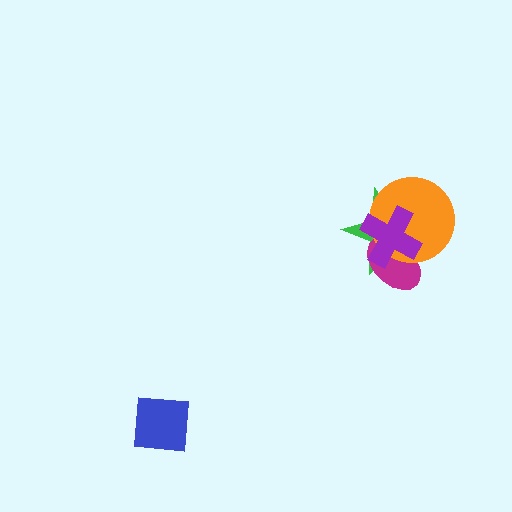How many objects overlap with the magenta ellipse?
3 objects overlap with the magenta ellipse.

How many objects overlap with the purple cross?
3 objects overlap with the purple cross.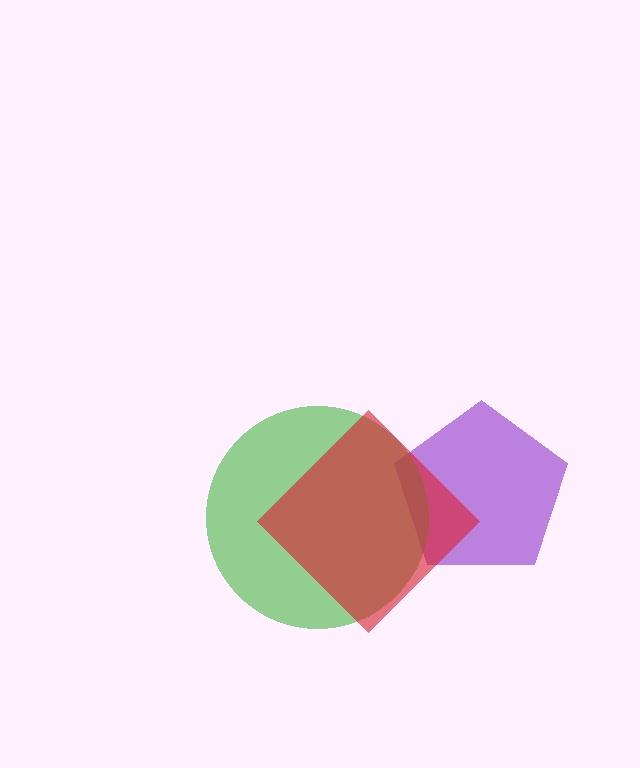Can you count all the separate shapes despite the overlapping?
Yes, there are 3 separate shapes.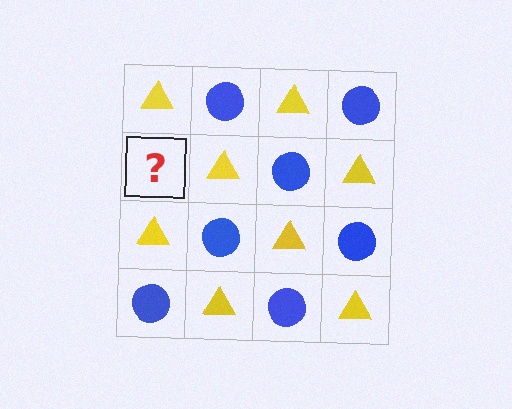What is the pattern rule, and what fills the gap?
The rule is that it alternates yellow triangle and blue circle in a checkerboard pattern. The gap should be filled with a blue circle.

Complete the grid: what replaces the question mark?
The question mark should be replaced with a blue circle.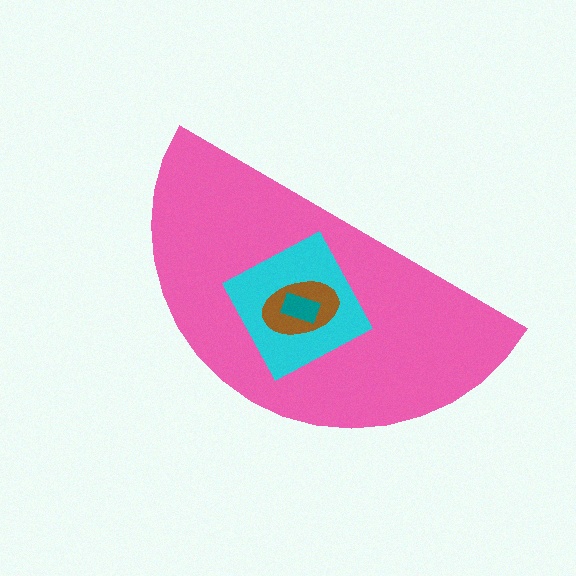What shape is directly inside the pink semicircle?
The cyan diamond.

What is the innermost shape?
The teal rectangle.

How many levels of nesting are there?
4.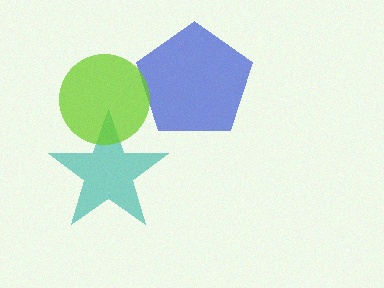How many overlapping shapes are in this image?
There are 3 overlapping shapes in the image.